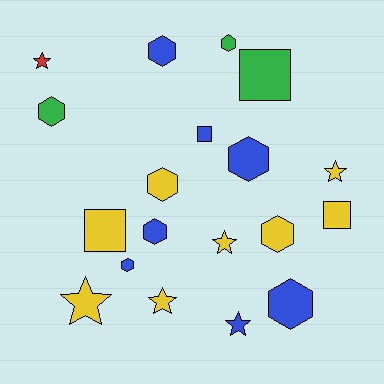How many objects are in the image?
There are 19 objects.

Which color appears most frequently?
Yellow, with 8 objects.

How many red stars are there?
There is 1 red star.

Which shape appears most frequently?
Hexagon, with 9 objects.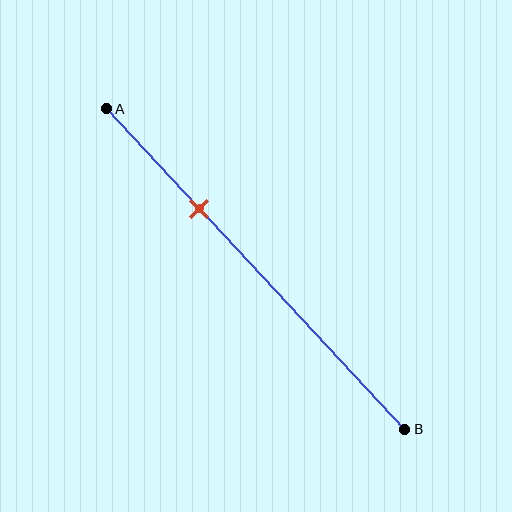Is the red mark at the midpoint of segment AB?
No, the mark is at about 30% from A, not at the 50% midpoint.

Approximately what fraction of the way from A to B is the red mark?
The red mark is approximately 30% of the way from A to B.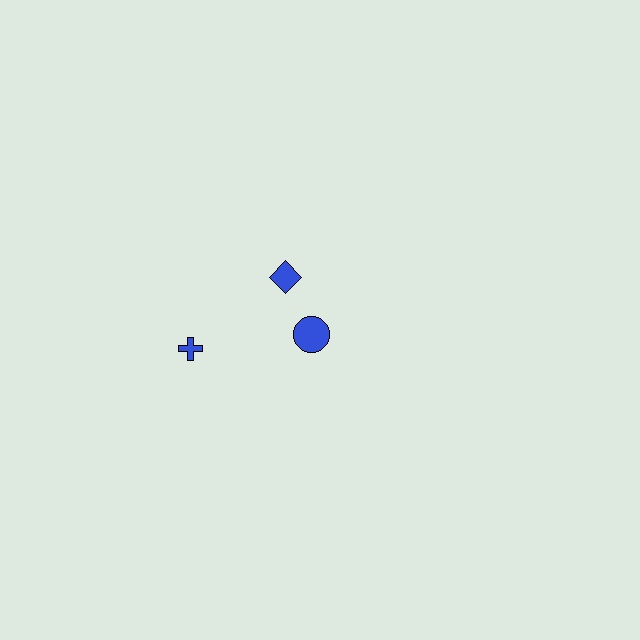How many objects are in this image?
There are 3 objects.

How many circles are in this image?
There is 1 circle.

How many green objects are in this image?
There are no green objects.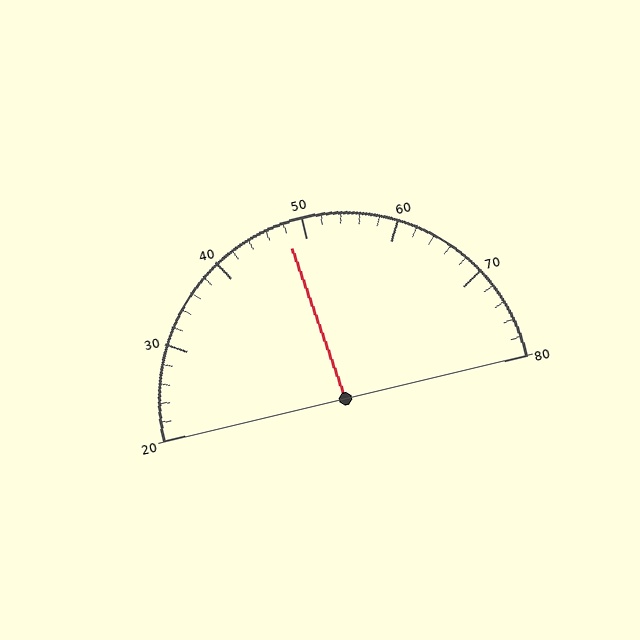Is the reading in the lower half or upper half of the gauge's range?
The reading is in the lower half of the range (20 to 80).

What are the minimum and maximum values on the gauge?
The gauge ranges from 20 to 80.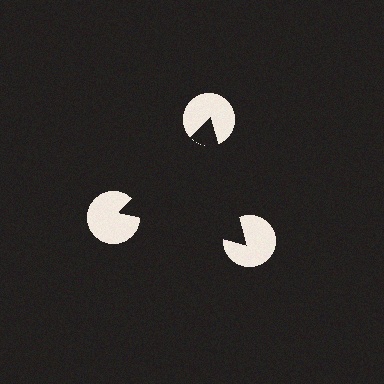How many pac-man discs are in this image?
There are 3 — one at each vertex of the illusory triangle.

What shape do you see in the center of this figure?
An illusory triangle — its edges are inferred from the aligned wedge cuts in the pac-man discs, not physically drawn.